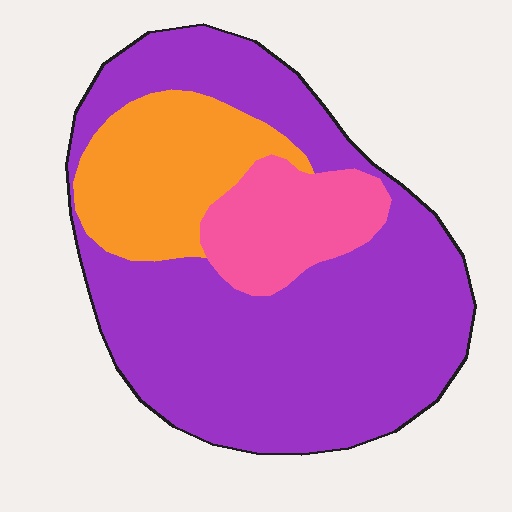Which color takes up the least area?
Pink, at roughly 15%.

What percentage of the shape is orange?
Orange takes up about one fifth (1/5) of the shape.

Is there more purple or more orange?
Purple.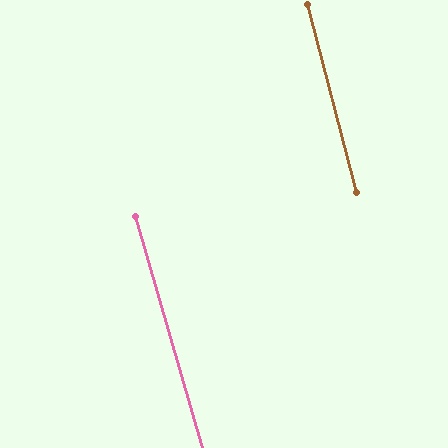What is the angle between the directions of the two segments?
Approximately 2 degrees.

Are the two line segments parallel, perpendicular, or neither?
Parallel — their directions differ by only 1.6°.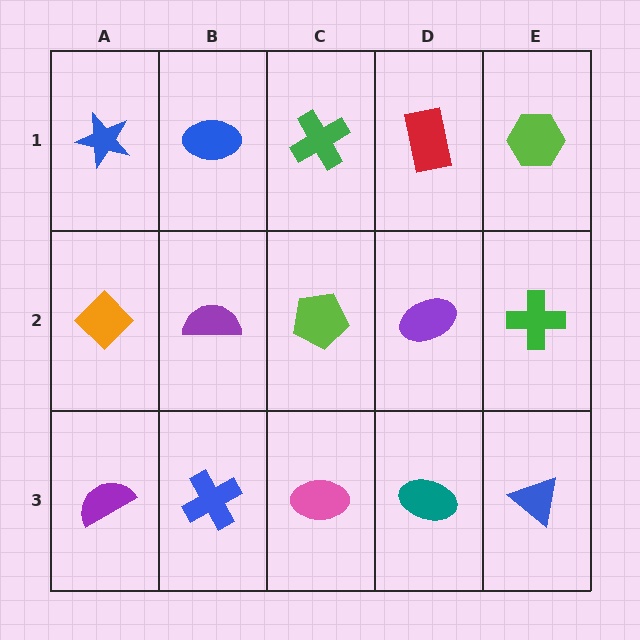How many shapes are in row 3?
5 shapes.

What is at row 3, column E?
A blue triangle.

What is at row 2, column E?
A green cross.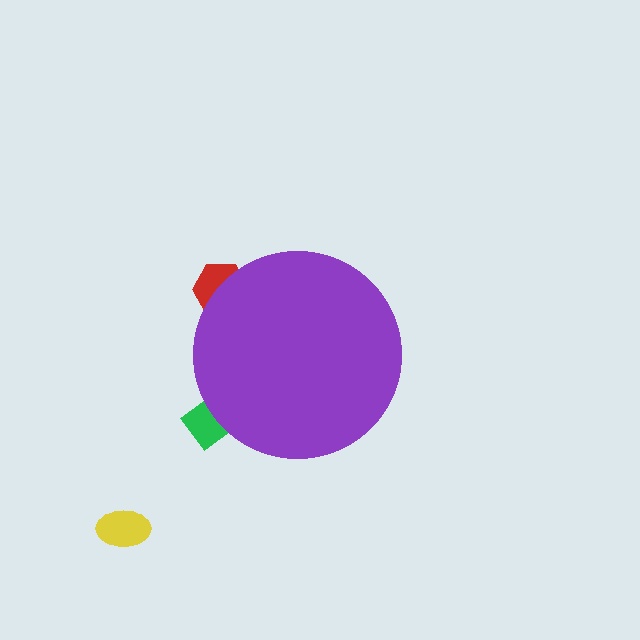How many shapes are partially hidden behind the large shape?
2 shapes are partially hidden.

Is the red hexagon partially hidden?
Yes, the red hexagon is partially hidden behind the purple circle.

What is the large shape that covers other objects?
A purple circle.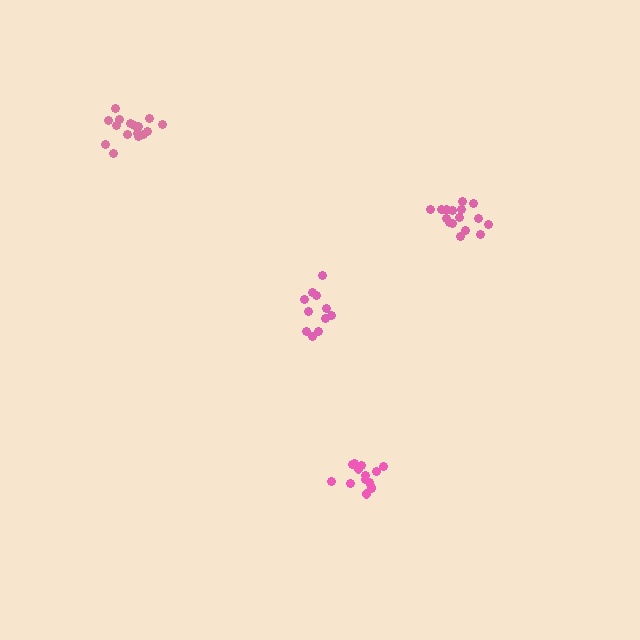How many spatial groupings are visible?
There are 4 spatial groupings.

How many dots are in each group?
Group 1: 14 dots, Group 2: 11 dots, Group 3: 17 dots, Group 4: 16 dots (58 total).